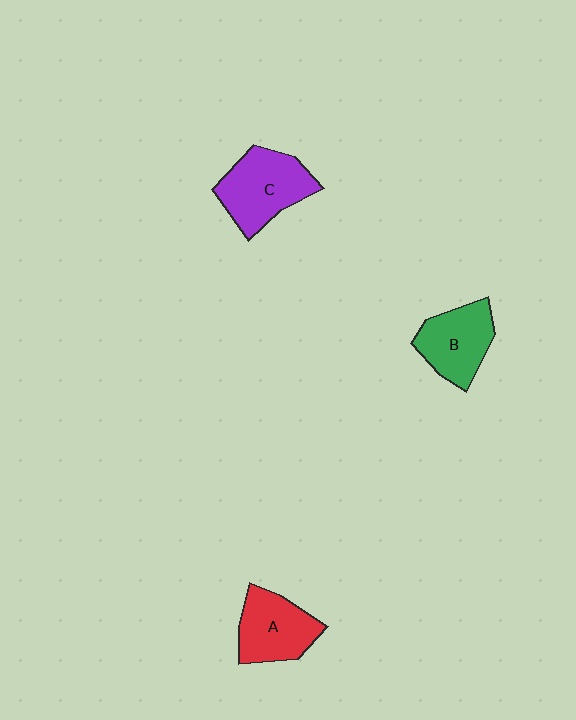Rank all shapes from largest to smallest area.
From largest to smallest: C (purple), B (green), A (red).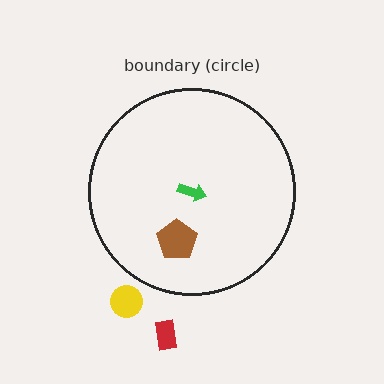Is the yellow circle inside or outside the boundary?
Outside.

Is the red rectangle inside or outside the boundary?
Outside.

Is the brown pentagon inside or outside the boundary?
Inside.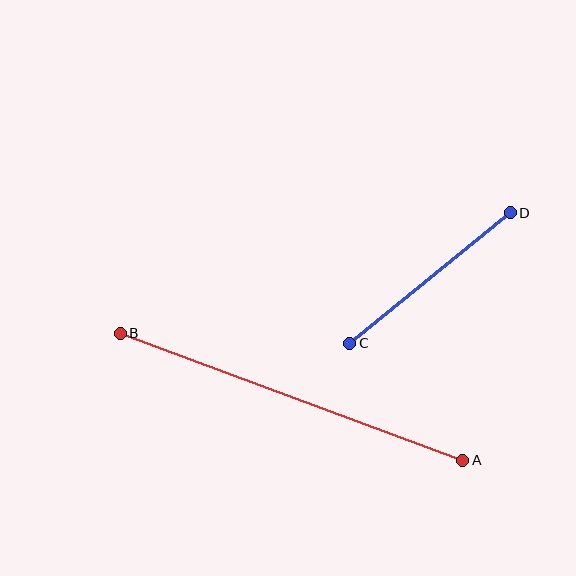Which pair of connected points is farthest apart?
Points A and B are farthest apart.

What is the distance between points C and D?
The distance is approximately 207 pixels.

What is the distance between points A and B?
The distance is approximately 365 pixels.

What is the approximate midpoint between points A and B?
The midpoint is at approximately (292, 397) pixels.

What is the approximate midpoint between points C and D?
The midpoint is at approximately (430, 278) pixels.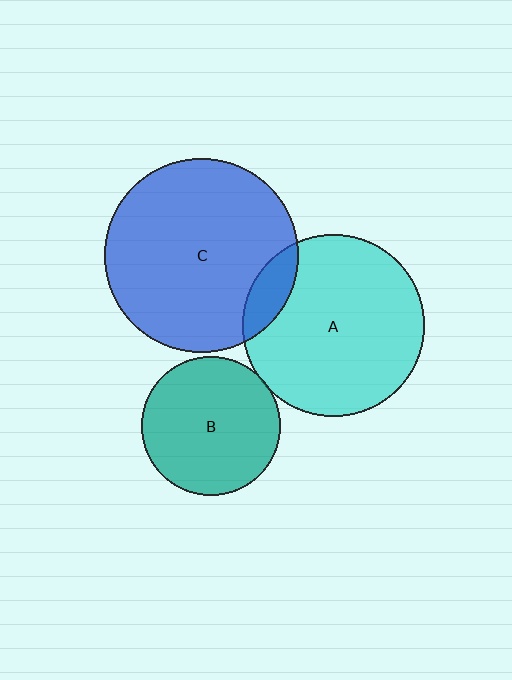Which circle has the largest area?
Circle C (blue).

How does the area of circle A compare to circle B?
Approximately 1.7 times.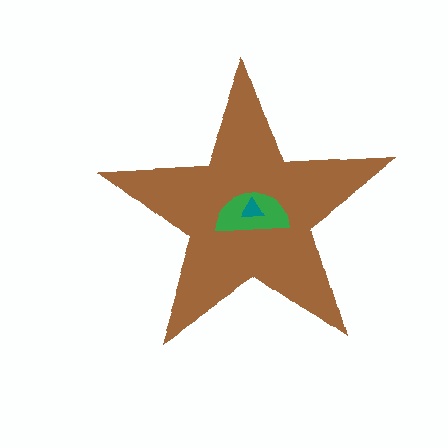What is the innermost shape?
The teal triangle.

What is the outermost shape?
The brown star.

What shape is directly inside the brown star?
The green semicircle.